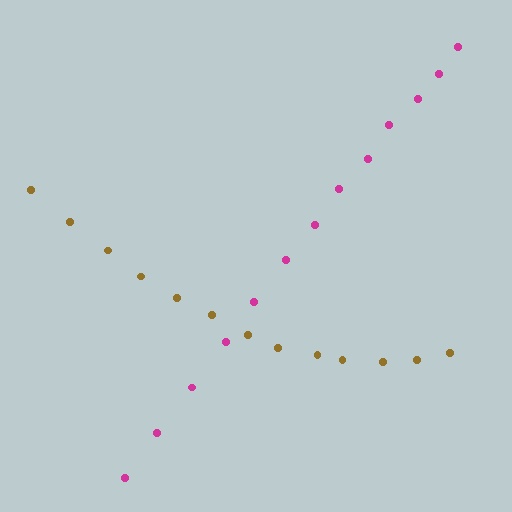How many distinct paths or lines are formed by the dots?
There are 2 distinct paths.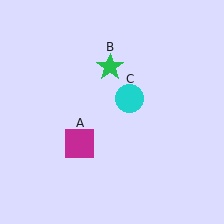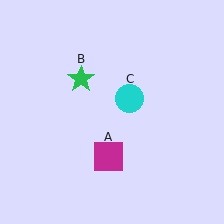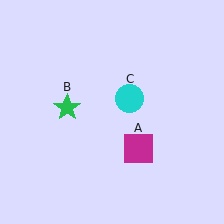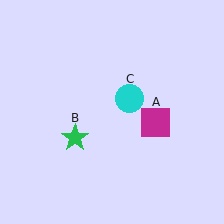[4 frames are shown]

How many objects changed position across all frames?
2 objects changed position: magenta square (object A), green star (object B).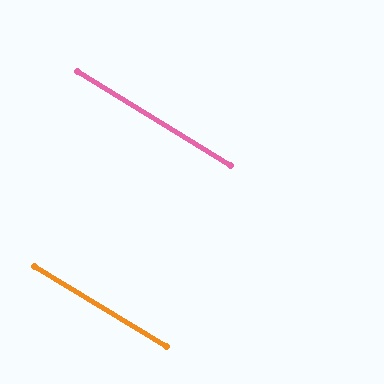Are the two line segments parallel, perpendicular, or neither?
Parallel — their directions differ by only 0.3°.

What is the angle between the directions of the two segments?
Approximately 0 degrees.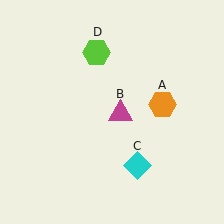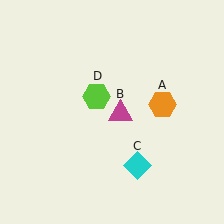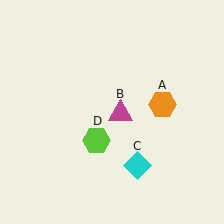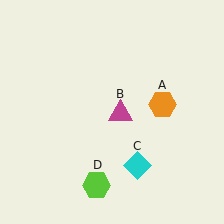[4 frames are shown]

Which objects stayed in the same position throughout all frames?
Orange hexagon (object A) and magenta triangle (object B) and cyan diamond (object C) remained stationary.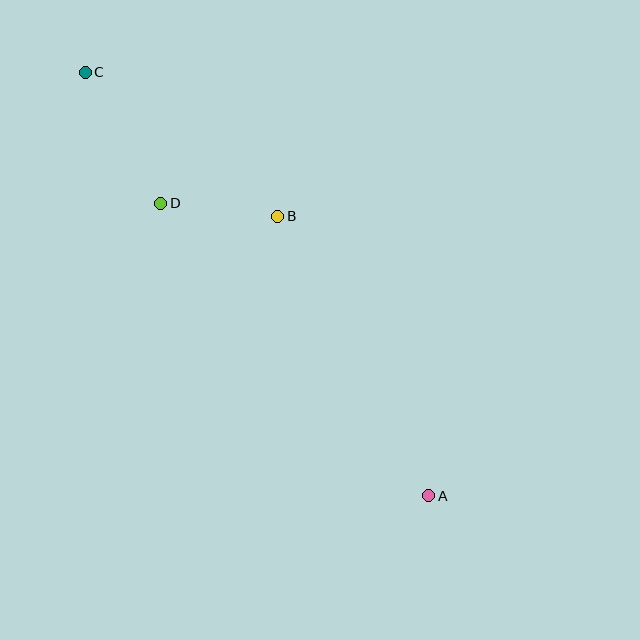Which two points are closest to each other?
Points B and D are closest to each other.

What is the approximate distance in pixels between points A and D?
The distance between A and D is approximately 397 pixels.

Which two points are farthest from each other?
Points A and C are farthest from each other.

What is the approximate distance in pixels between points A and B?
The distance between A and B is approximately 318 pixels.